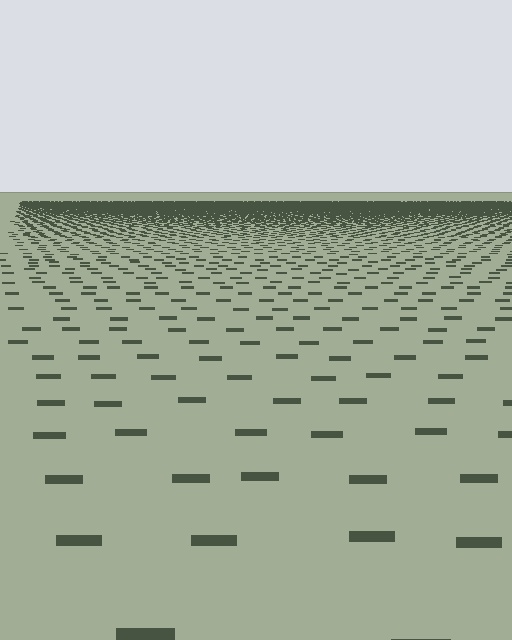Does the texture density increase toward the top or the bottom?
Density increases toward the top.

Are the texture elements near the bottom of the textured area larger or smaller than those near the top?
Larger. Near the bottom, elements are closer to the viewer and appear at a bigger on-screen size.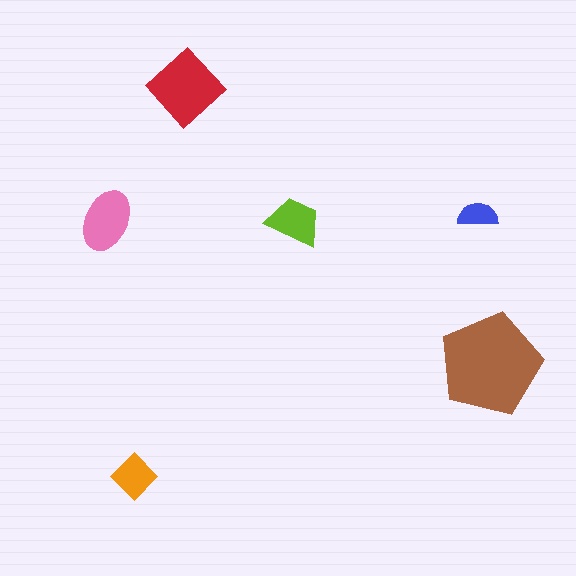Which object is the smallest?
The blue semicircle.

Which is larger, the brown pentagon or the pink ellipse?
The brown pentagon.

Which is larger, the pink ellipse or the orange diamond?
The pink ellipse.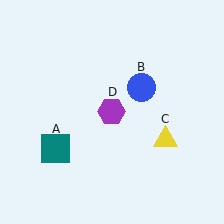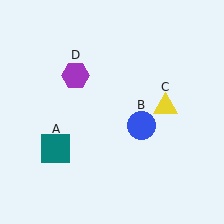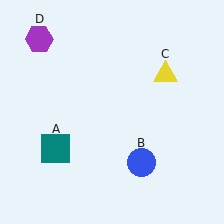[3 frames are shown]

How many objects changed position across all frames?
3 objects changed position: blue circle (object B), yellow triangle (object C), purple hexagon (object D).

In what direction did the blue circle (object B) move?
The blue circle (object B) moved down.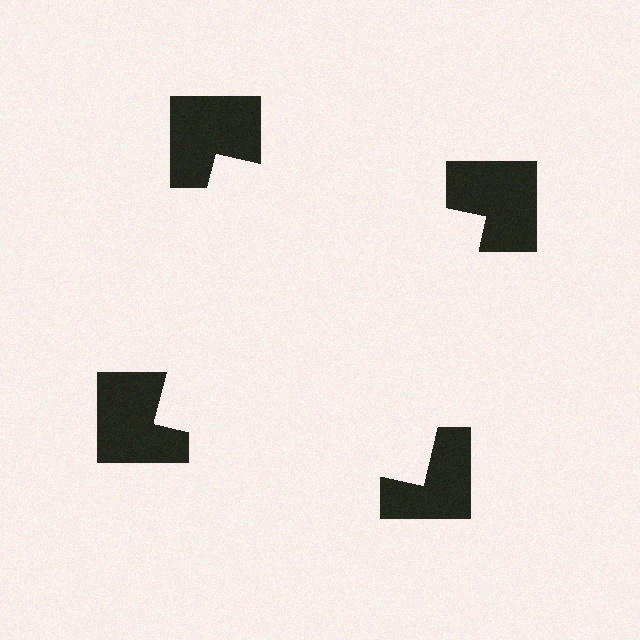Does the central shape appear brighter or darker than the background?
It typically appears slightly brighter than the background, even though no actual brightness change is drawn.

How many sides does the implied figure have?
4 sides.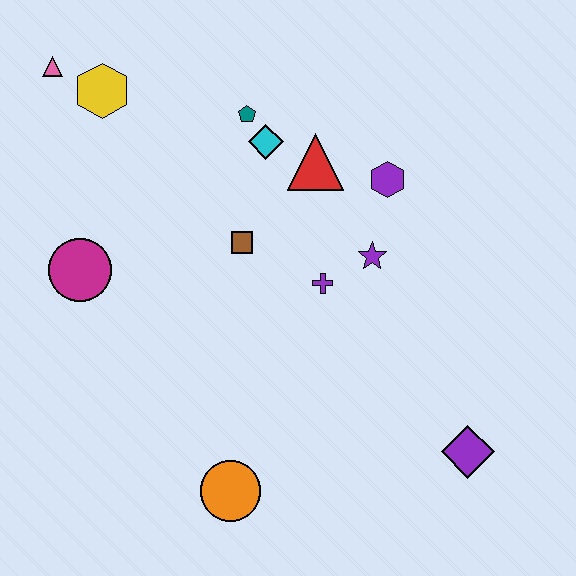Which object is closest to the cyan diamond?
The teal pentagon is closest to the cyan diamond.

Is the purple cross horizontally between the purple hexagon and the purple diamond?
No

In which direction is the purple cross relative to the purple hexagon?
The purple cross is below the purple hexagon.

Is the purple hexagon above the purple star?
Yes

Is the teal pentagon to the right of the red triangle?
No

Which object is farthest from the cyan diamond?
The purple diamond is farthest from the cyan diamond.